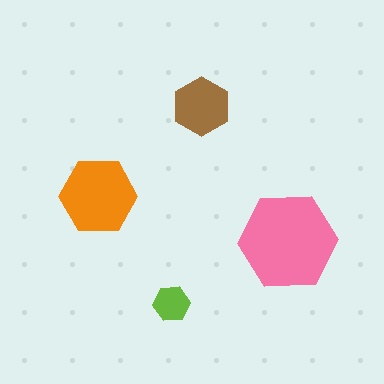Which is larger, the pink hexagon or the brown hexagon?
The pink one.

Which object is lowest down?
The lime hexagon is bottommost.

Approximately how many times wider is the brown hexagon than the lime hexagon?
About 1.5 times wider.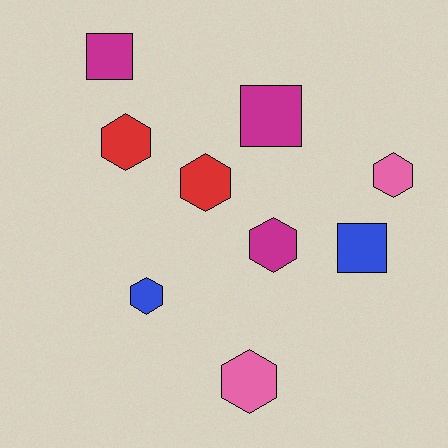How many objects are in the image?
There are 9 objects.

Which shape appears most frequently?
Hexagon, with 6 objects.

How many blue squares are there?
There is 1 blue square.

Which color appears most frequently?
Magenta, with 3 objects.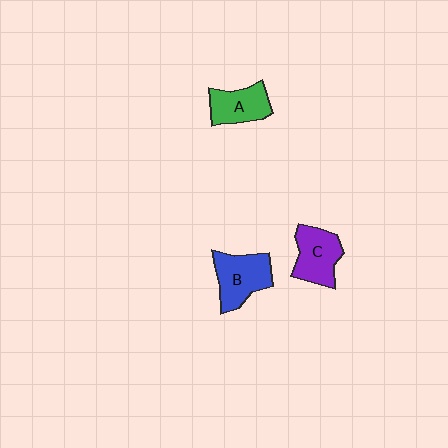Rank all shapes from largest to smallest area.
From largest to smallest: B (blue), C (purple), A (green).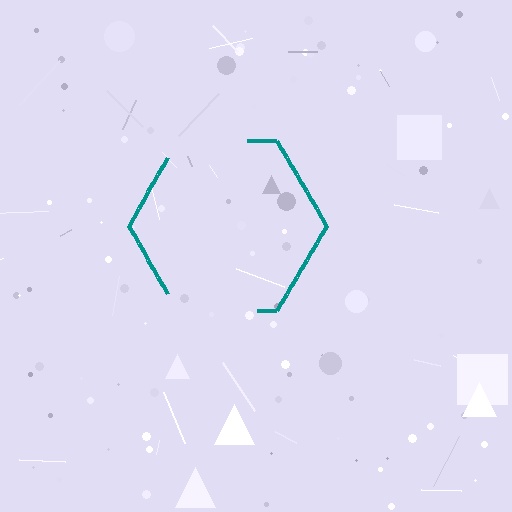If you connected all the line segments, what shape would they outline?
They would outline a hexagon.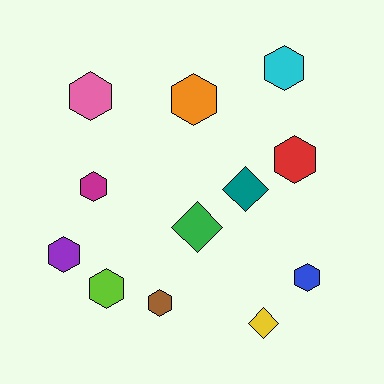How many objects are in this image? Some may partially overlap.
There are 12 objects.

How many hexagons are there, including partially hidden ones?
There are 9 hexagons.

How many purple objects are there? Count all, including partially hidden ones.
There is 1 purple object.